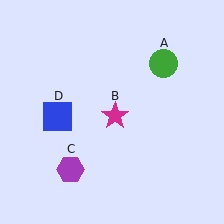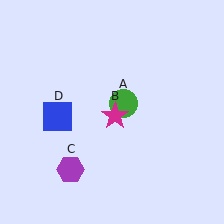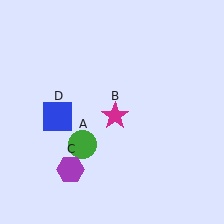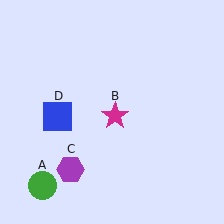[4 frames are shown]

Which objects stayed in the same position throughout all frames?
Magenta star (object B) and purple hexagon (object C) and blue square (object D) remained stationary.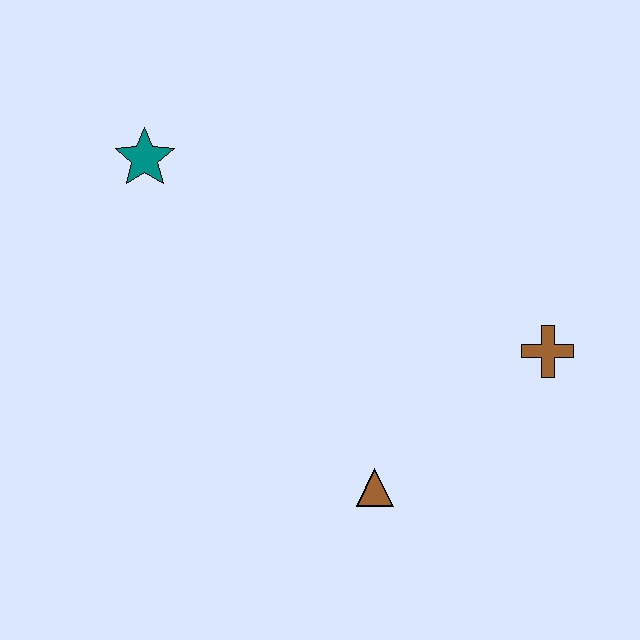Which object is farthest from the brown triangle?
The teal star is farthest from the brown triangle.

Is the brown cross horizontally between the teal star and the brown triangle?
No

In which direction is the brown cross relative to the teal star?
The brown cross is to the right of the teal star.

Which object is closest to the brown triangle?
The brown cross is closest to the brown triangle.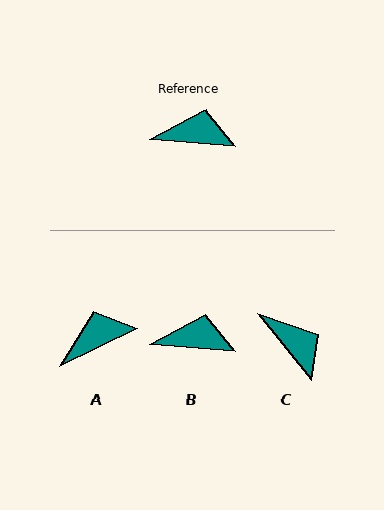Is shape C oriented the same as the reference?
No, it is off by about 47 degrees.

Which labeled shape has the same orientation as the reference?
B.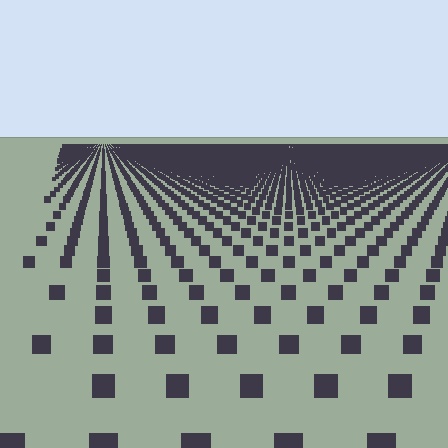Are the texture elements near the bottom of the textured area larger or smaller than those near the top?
Larger. Near the bottom, elements are closer to the viewer and appear at a bigger on-screen size.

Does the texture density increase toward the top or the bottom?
Density increases toward the top.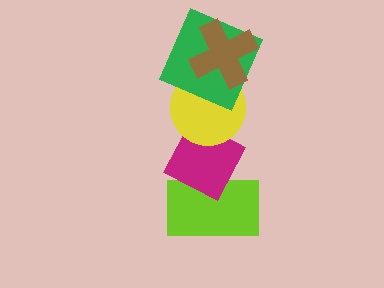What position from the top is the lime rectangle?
The lime rectangle is 5th from the top.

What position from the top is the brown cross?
The brown cross is 1st from the top.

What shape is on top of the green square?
The brown cross is on top of the green square.